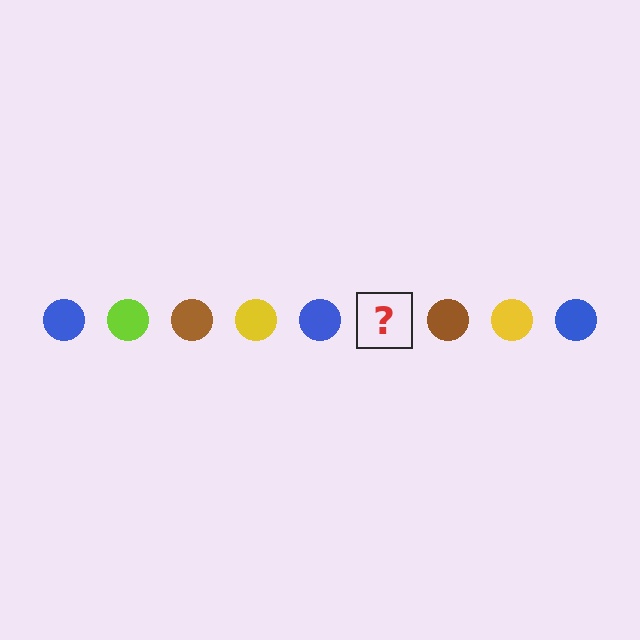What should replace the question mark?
The question mark should be replaced with a lime circle.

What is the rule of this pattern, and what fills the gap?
The rule is that the pattern cycles through blue, lime, brown, yellow circles. The gap should be filled with a lime circle.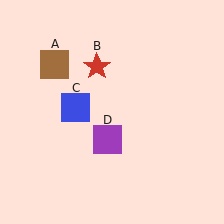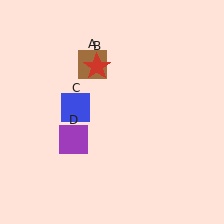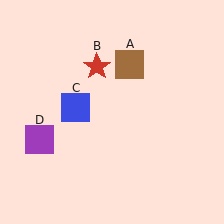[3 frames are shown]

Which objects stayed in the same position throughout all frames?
Red star (object B) and blue square (object C) remained stationary.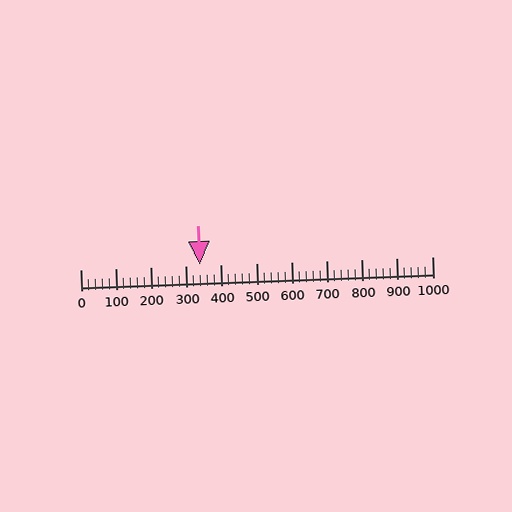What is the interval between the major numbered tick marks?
The major tick marks are spaced 100 units apart.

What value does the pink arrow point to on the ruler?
The pink arrow points to approximately 339.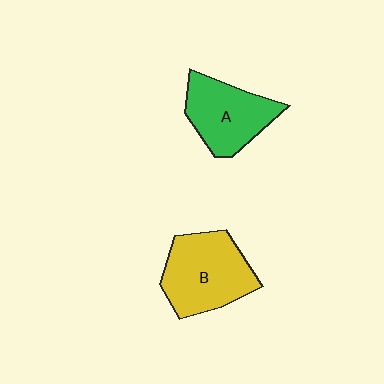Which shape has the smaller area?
Shape A (green).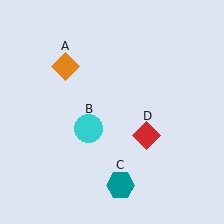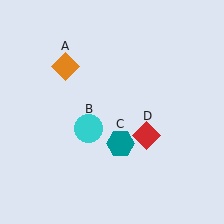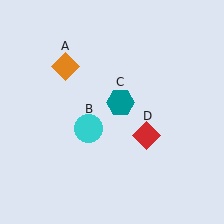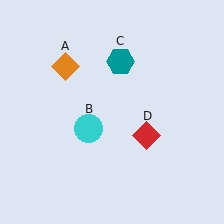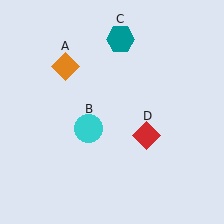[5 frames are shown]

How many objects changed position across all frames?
1 object changed position: teal hexagon (object C).